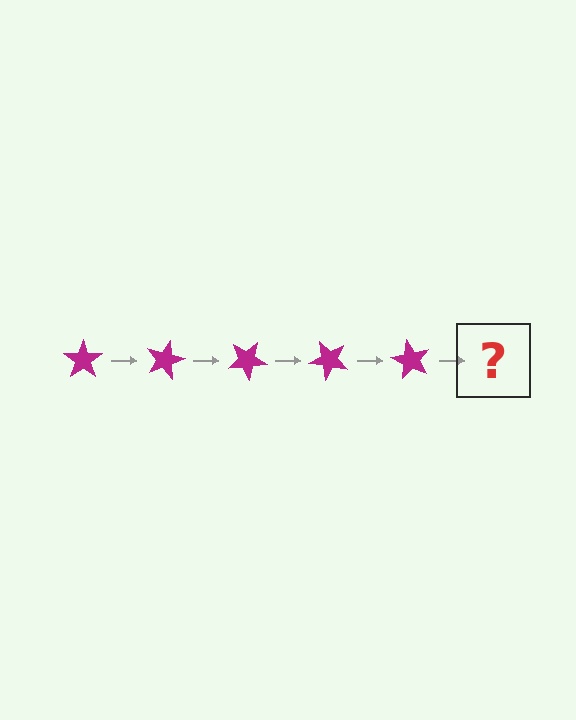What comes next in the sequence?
The next element should be a magenta star rotated 75 degrees.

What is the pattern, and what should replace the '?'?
The pattern is that the star rotates 15 degrees each step. The '?' should be a magenta star rotated 75 degrees.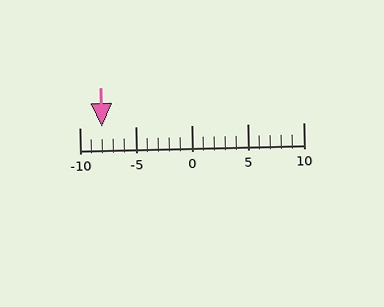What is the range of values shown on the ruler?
The ruler shows values from -10 to 10.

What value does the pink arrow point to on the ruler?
The pink arrow points to approximately -8.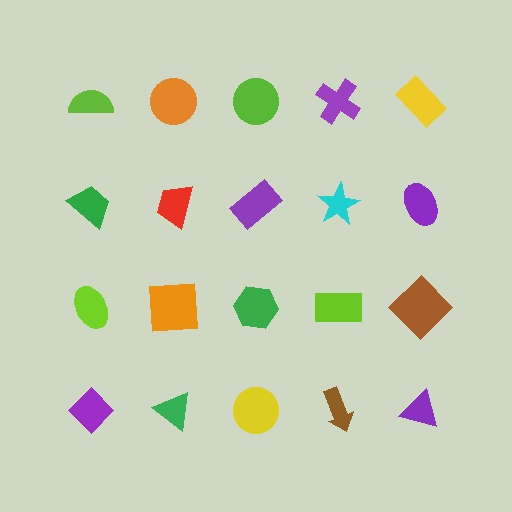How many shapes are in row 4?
5 shapes.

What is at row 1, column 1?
A lime semicircle.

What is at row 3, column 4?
A lime rectangle.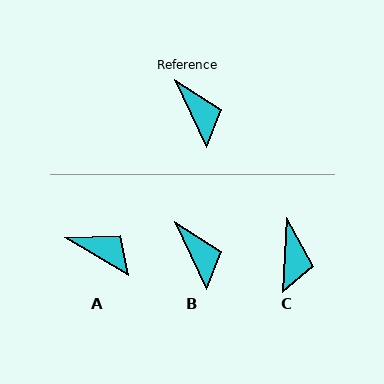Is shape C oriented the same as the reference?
No, it is off by about 29 degrees.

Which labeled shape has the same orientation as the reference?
B.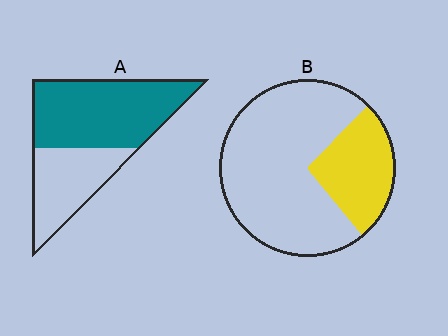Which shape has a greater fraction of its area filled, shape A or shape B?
Shape A.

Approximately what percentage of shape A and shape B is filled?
A is approximately 60% and B is approximately 25%.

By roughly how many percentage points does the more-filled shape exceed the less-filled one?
By roughly 35 percentage points (A over B).